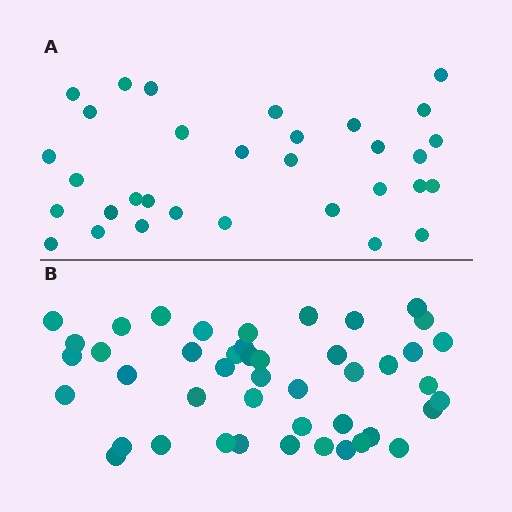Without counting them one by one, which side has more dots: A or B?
Region B (the bottom region) has more dots.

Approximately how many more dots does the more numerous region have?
Region B has approximately 15 more dots than region A.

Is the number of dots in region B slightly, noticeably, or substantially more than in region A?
Region B has noticeably more, but not dramatically so. The ratio is roughly 1.4 to 1.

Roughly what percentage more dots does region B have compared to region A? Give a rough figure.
About 40% more.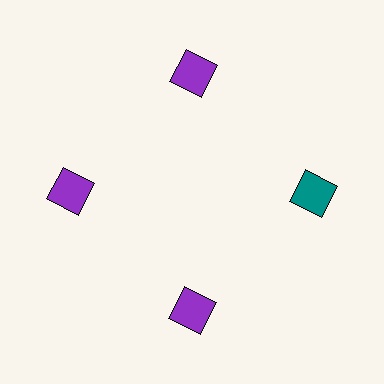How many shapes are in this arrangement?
There are 4 shapes arranged in a ring pattern.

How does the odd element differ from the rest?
It has a different color: teal instead of purple.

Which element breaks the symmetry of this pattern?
The teal square at roughly the 3 o'clock position breaks the symmetry. All other shapes are purple squares.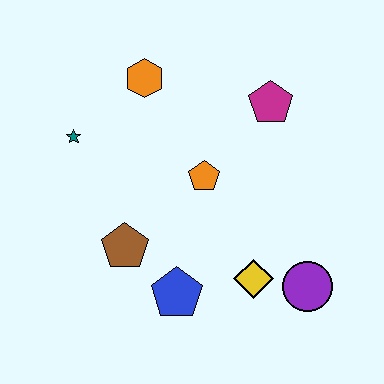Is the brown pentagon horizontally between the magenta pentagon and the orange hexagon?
No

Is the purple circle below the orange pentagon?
Yes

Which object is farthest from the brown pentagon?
The magenta pentagon is farthest from the brown pentagon.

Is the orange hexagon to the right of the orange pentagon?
No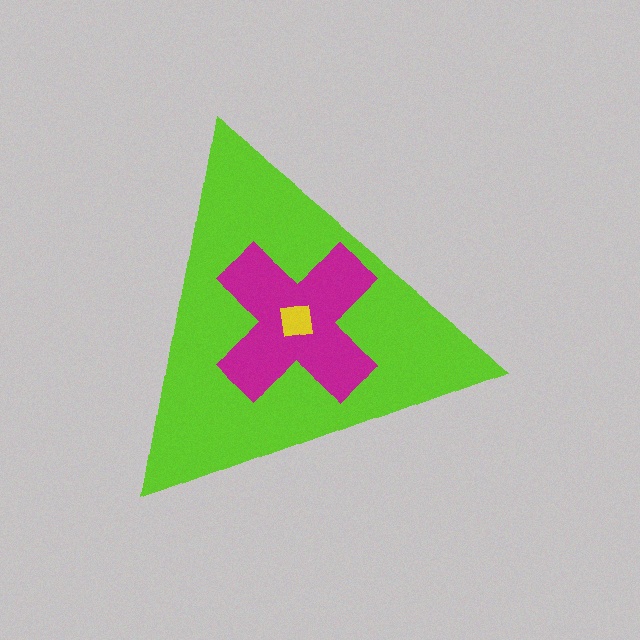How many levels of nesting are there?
3.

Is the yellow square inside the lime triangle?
Yes.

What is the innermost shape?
The yellow square.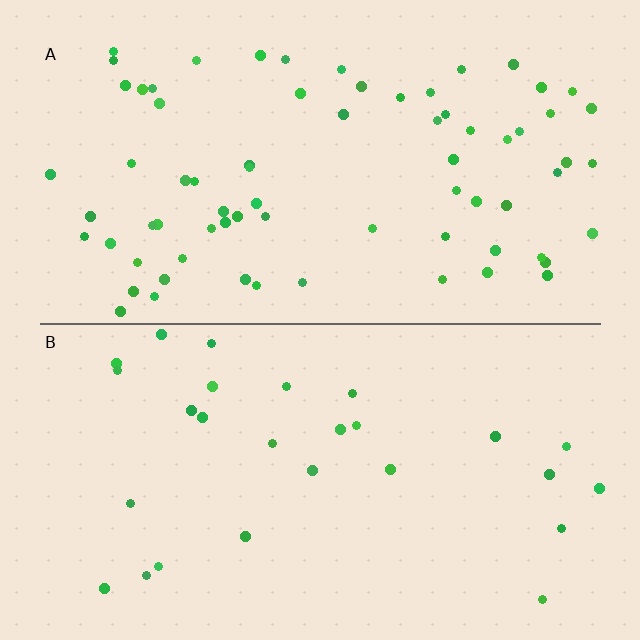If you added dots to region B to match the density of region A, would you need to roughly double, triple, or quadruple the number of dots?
Approximately triple.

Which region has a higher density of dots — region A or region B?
A (the top).